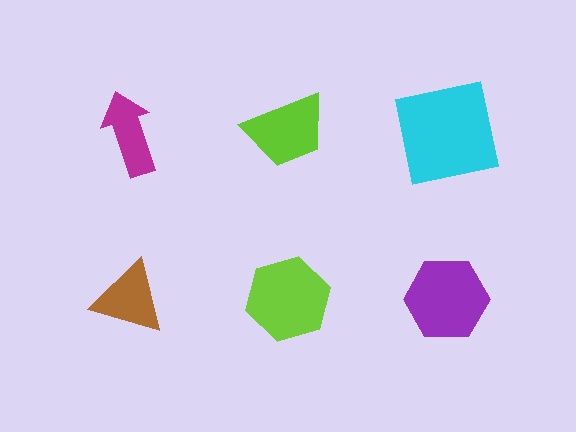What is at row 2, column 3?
A purple hexagon.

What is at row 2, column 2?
A lime hexagon.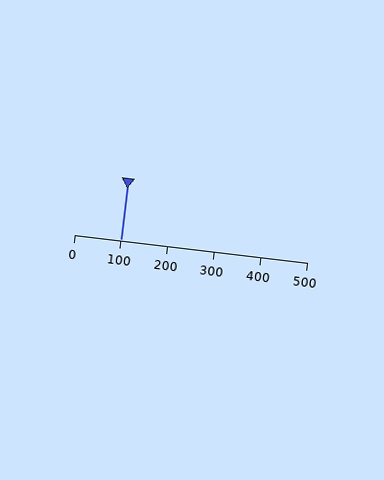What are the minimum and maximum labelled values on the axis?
The axis runs from 0 to 500.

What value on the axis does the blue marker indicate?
The marker indicates approximately 100.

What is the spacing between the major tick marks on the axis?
The major ticks are spaced 100 apart.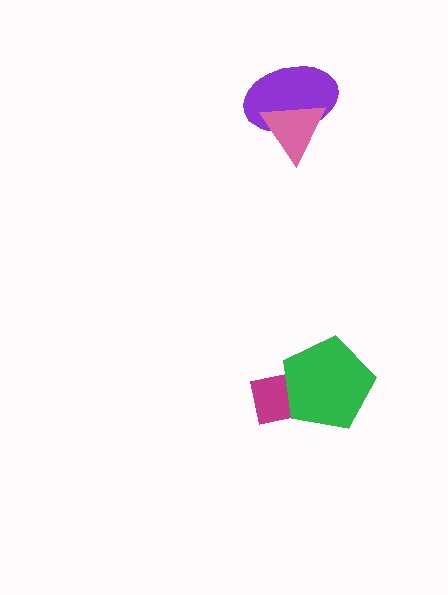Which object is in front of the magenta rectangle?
The green pentagon is in front of the magenta rectangle.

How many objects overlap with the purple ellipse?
1 object overlaps with the purple ellipse.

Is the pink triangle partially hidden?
No, no other shape covers it.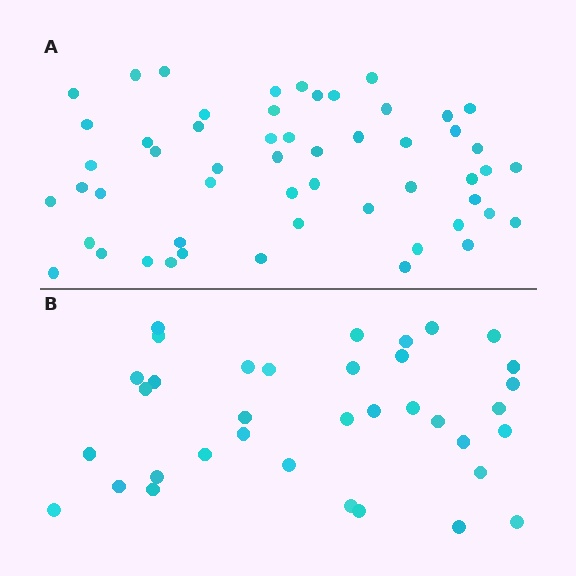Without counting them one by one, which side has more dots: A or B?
Region A (the top region) has more dots.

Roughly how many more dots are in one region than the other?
Region A has approximately 20 more dots than region B.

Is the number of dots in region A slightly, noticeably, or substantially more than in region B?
Region A has substantially more. The ratio is roughly 1.5 to 1.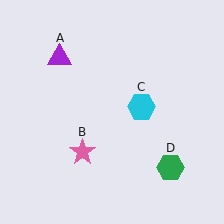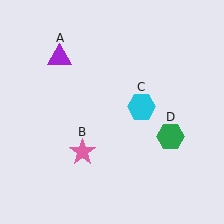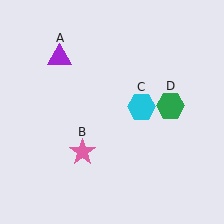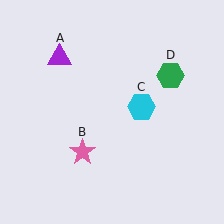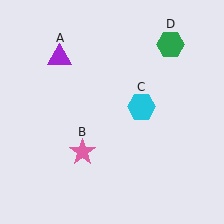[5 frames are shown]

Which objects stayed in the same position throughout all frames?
Purple triangle (object A) and pink star (object B) and cyan hexagon (object C) remained stationary.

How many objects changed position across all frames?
1 object changed position: green hexagon (object D).